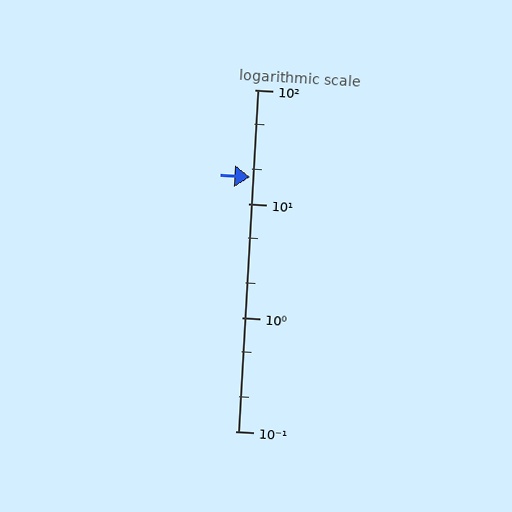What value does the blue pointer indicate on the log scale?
The pointer indicates approximately 17.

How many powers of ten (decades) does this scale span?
The scale spans 3 decades, from 0.1 to 100.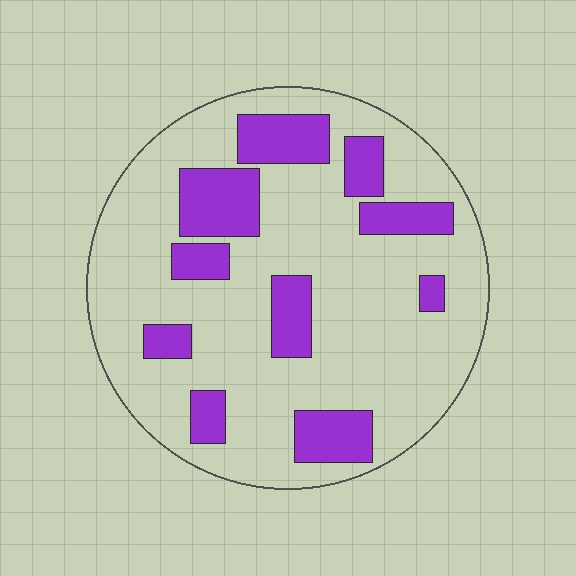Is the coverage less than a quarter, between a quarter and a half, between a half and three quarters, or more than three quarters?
Less than a quarter.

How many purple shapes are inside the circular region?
10.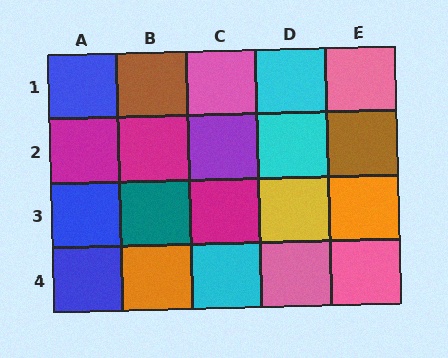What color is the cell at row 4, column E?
Pink.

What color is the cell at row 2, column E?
Brown.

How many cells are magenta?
3 cells are magenta.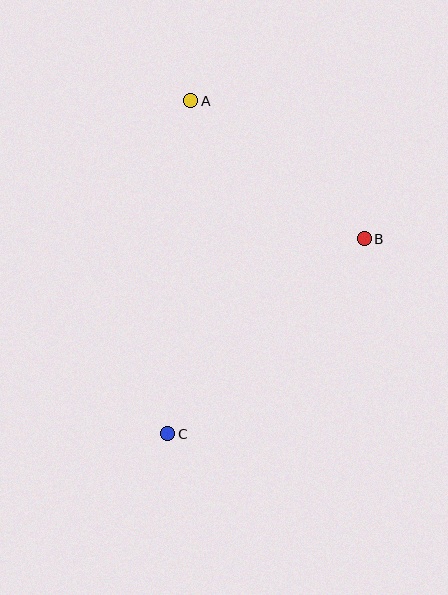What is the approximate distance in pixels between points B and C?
The distance between B and C is approximately 277 pixels.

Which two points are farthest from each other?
Points A and C are farthest from each other.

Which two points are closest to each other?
Points A and B are closest to each other.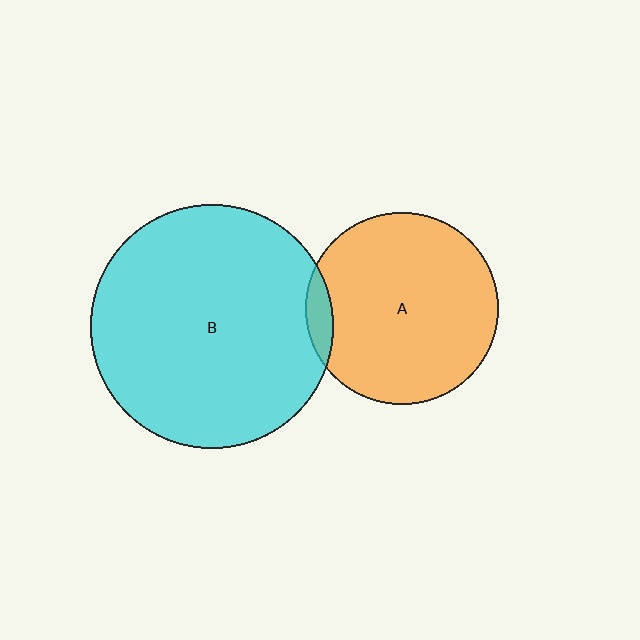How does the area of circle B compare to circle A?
Approximately 1.6 times.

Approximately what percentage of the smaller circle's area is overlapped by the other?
Approximately 5%.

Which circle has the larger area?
Circle B (cyan).